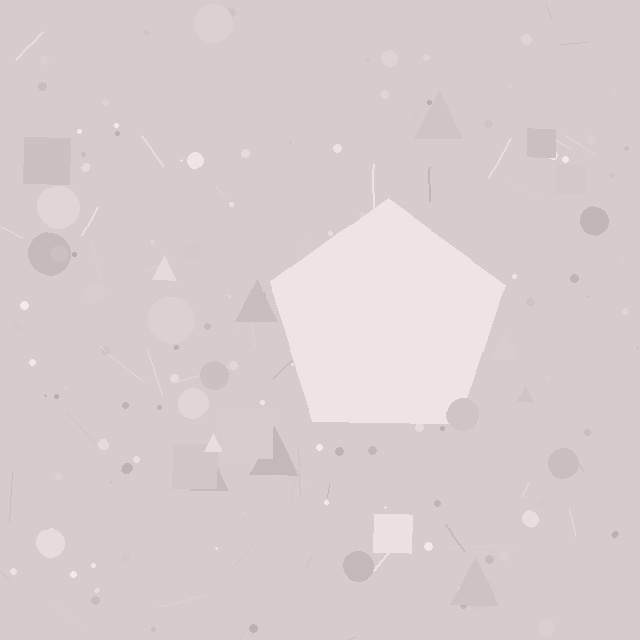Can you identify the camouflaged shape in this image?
The camouflaged shape is a pentagon.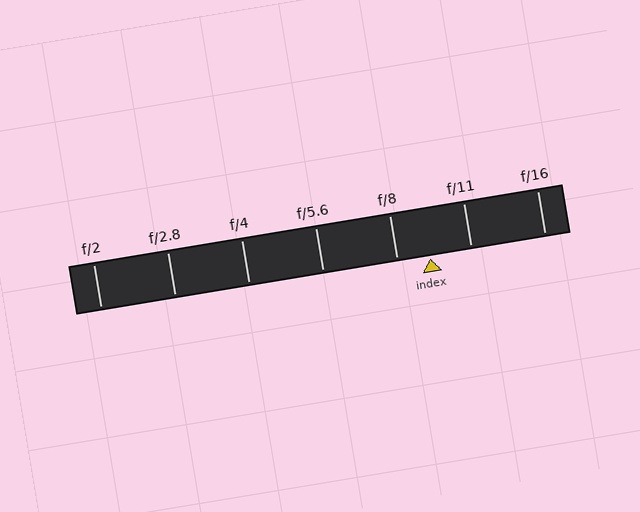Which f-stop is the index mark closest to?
The index mark is closest to f/8.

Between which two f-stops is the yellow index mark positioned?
The index mark is between f/8 and f/11.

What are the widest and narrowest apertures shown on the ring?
The widest aperture shown is f/2 and the narrowest is f/16.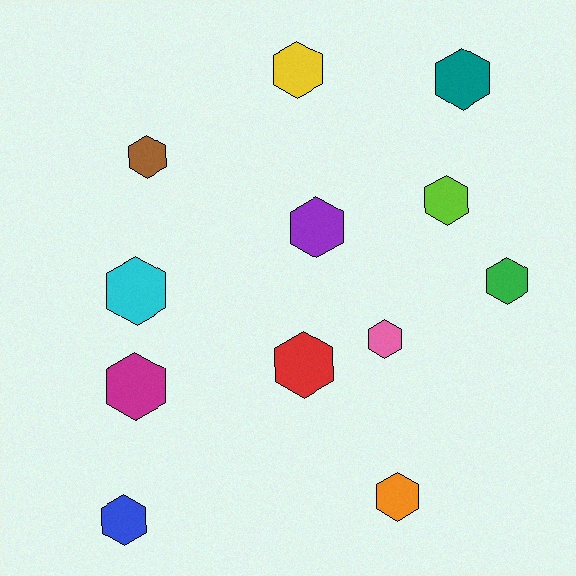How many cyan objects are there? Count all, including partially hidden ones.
There is 1 cyan object.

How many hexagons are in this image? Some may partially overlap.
There are 12 hexagons.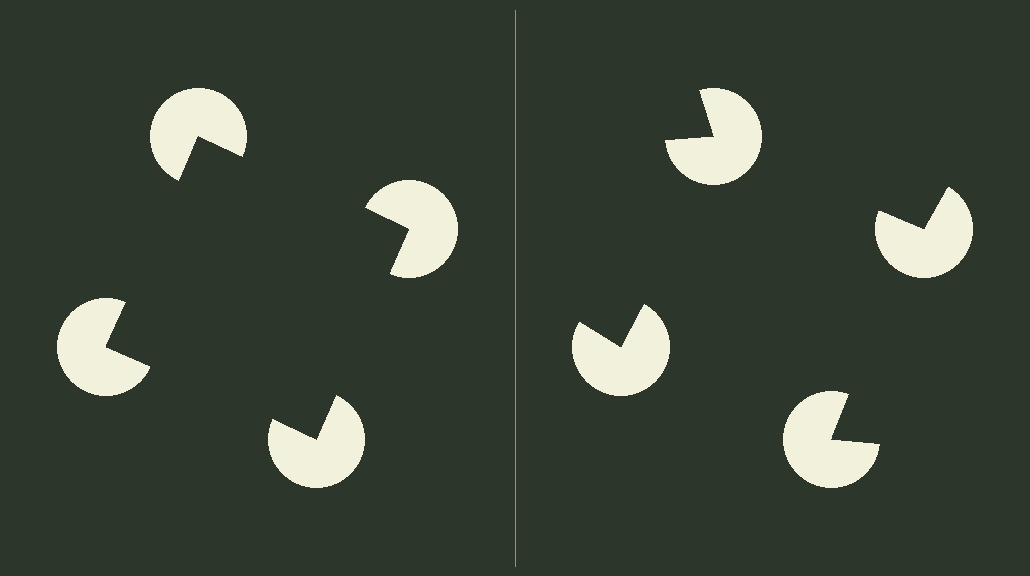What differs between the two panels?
The pac-man discs are positioned identically on both sides; only the wedge orientations differ. On the left they align to a square; on the right they are misaligned.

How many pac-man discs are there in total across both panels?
8 — 4 on each side.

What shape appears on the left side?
An illusory square.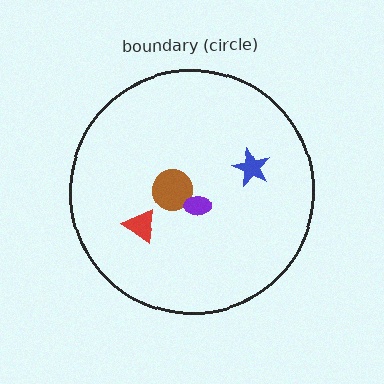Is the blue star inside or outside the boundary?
Inside.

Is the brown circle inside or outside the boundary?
Inside.